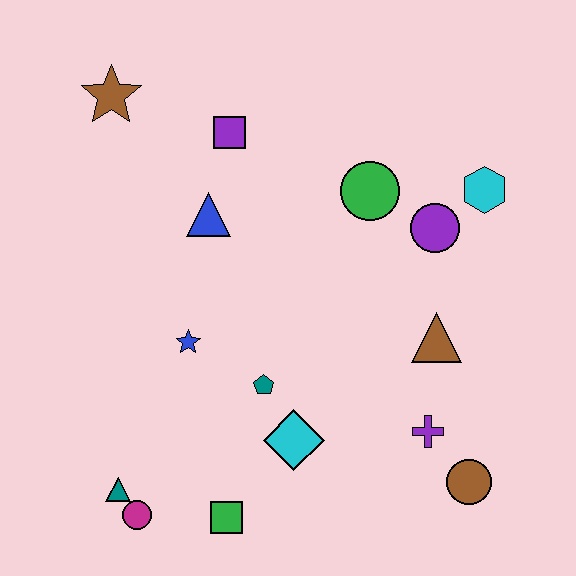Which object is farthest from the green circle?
The magenta circle is farthest from the green circle.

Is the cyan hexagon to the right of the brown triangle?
Yes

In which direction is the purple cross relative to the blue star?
The purple cross is to the right of the blue star.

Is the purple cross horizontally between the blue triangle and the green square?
No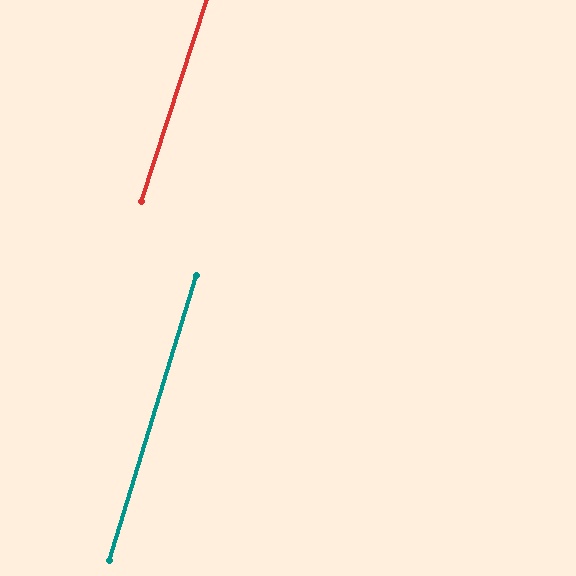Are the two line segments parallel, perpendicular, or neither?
Parallel — their directions differ by only 1.1°.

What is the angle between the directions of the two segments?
Approximately 1 degree.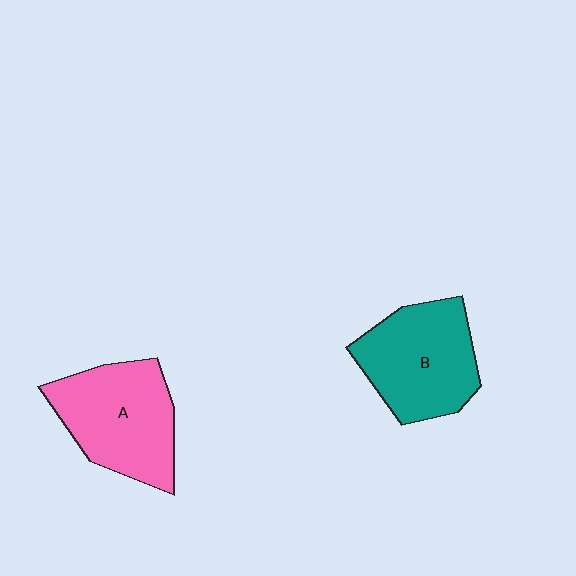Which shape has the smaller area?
Shape B (teal).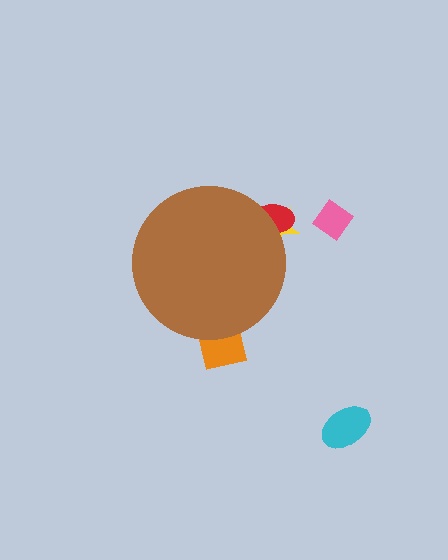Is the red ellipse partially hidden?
Yes, the red ellipse is partially hidden behind the brown circle.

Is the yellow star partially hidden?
Yes, the yellow star is partially hidden behind the brown circle.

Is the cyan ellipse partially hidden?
No, the cyan ellipse is fully visible.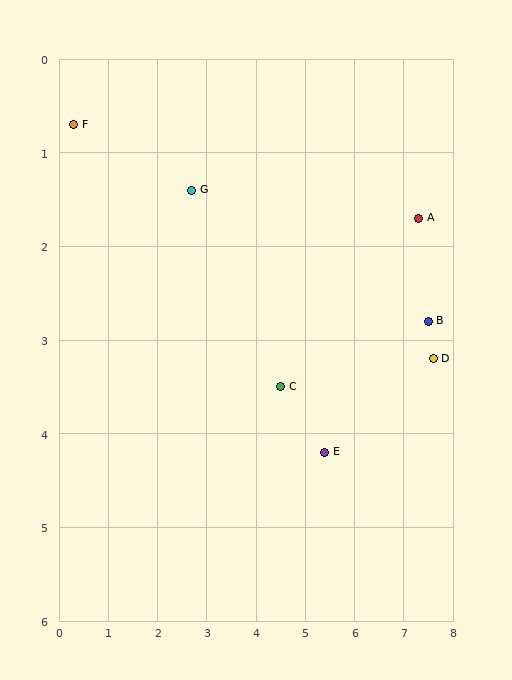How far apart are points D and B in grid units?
Points D and B are about 0.4 grid units apart.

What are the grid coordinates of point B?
Point B is at approximately (7.5, 2.8).